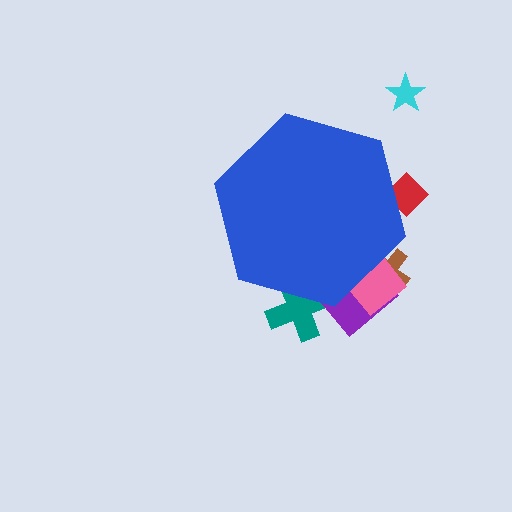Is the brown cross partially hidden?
Yes, the brown cross is partially hidden behind the blue hexagon.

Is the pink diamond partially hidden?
Yes, the pink diamond is partially hidden behind the blue hexagon.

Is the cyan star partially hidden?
No, the cyan star is fully visible.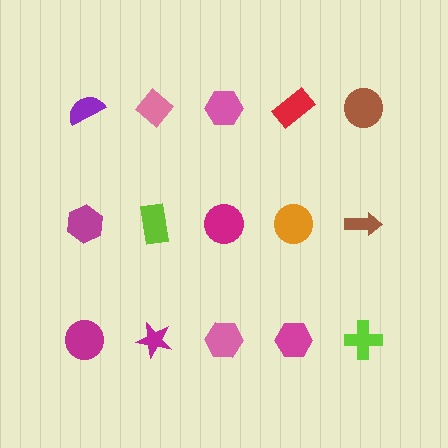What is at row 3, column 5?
A lime cross.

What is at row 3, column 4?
A magenta hexagon.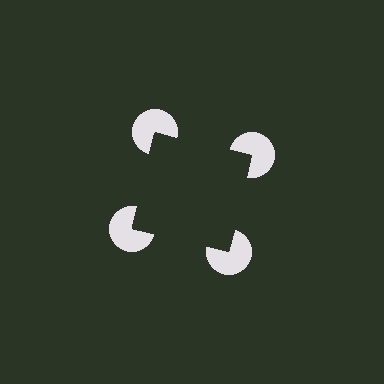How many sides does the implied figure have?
4 sides.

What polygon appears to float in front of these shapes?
An illusory square — its edges are inferred from the aligned wedge cuts in the pac-man discs, not physically drawn.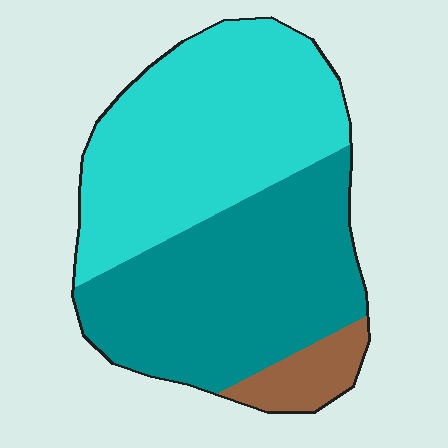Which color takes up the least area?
Brown, at roughly 10%.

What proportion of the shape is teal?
Teal covers about 45% of the shape.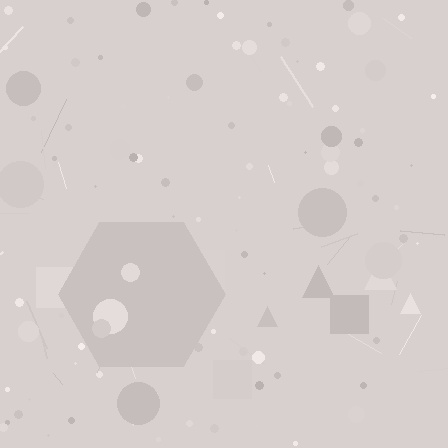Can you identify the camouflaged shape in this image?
The camouflaged shape is a hexagon.